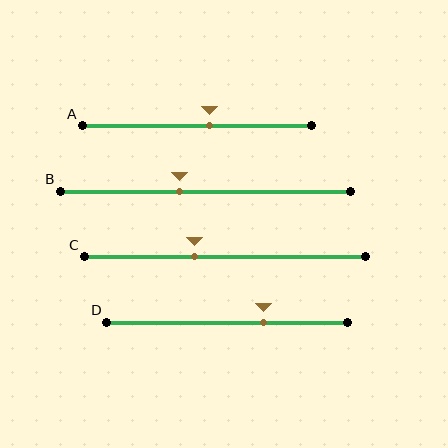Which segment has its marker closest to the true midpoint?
Segment A has its marker closest to the true midpoint.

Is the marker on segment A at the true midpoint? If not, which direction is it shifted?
No, the marker on segment A is shifted to the right by about 6% of the segment length.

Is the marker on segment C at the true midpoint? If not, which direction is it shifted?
No, the marker on segment C is shifted to the left by about 11% of the segment length.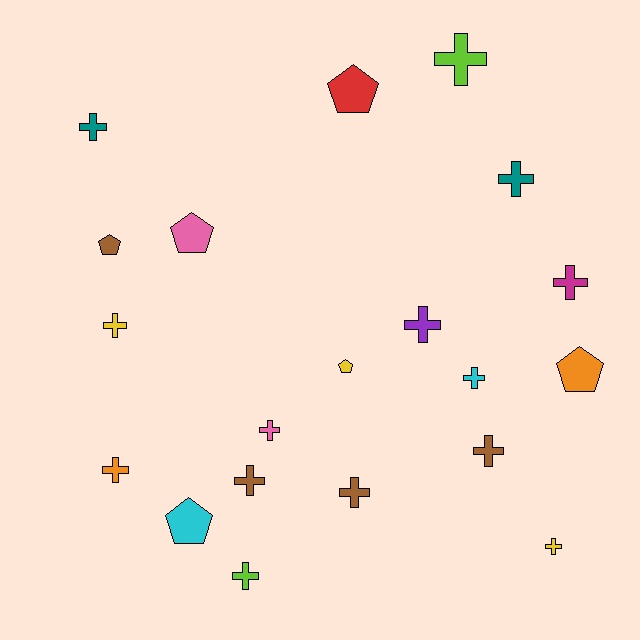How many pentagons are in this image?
There are 6 pentagons.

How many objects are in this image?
There are 20 objects.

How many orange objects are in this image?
There are 2 orange objects.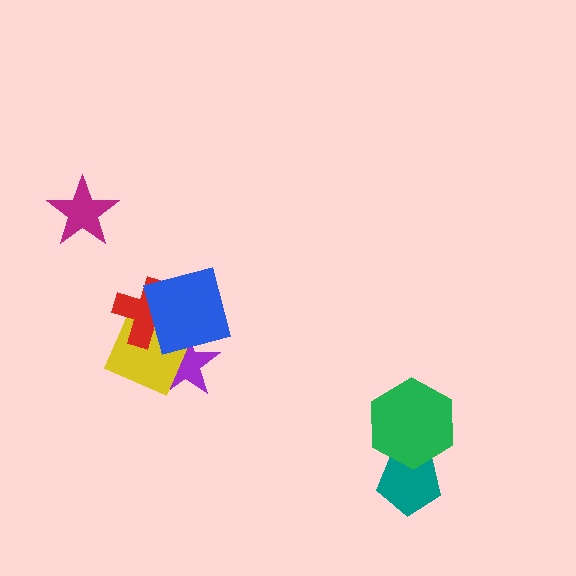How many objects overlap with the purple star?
2 objects overlap with the purple star.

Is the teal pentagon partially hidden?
Yes, it is partially covered by another shape.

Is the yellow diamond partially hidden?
Yes, it is partially covered by another shape.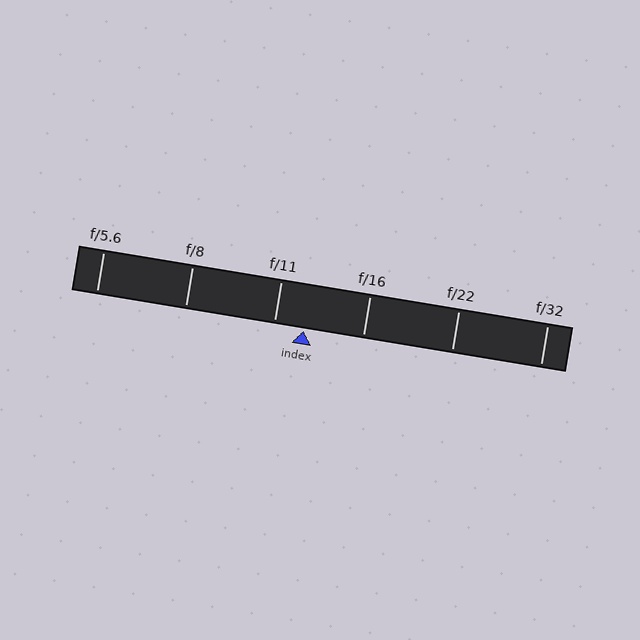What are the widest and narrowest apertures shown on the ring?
The widest aperture shown is f/5.6 and the narrowest is f/32.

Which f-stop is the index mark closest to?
The index mark is closest to f/11.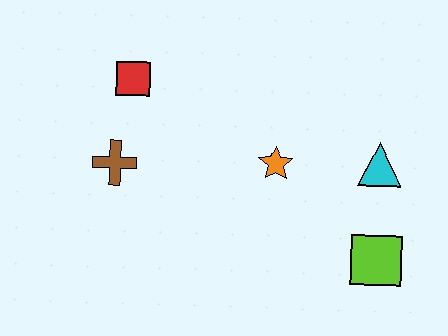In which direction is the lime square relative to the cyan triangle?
The lime square is below the cyan triangle.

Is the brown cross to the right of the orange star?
No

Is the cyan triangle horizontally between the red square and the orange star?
No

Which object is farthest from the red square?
The lime square is farthest from the red square.